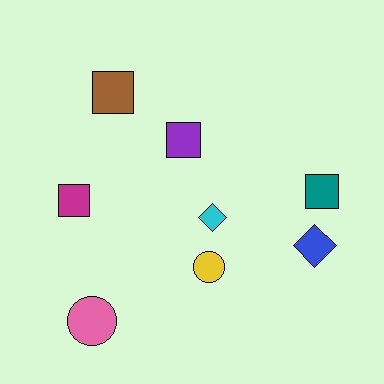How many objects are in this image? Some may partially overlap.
There are 8 objects.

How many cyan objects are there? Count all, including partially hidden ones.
There is 1 cyan object.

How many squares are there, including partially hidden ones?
There are 4 squares.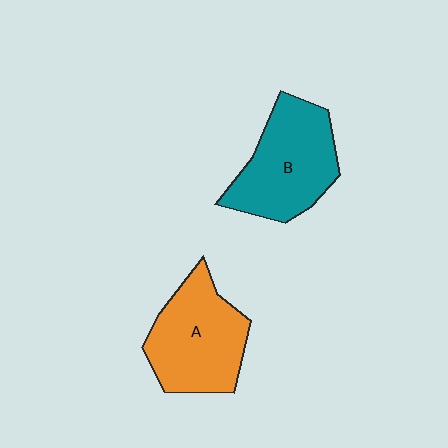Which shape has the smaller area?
Shape A (orange).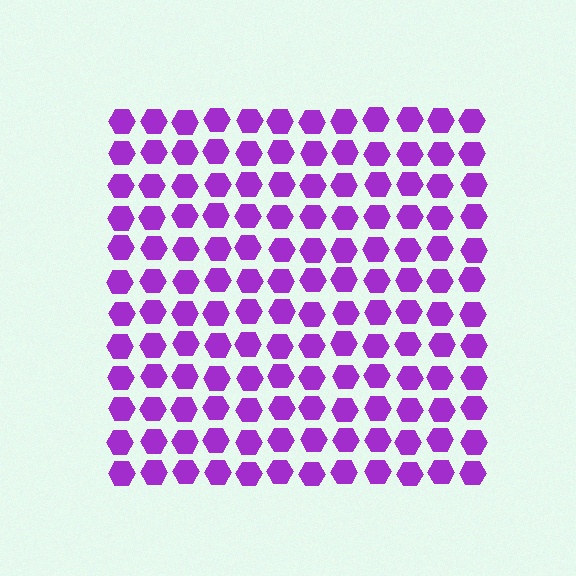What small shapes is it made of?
It is made of small hexagons.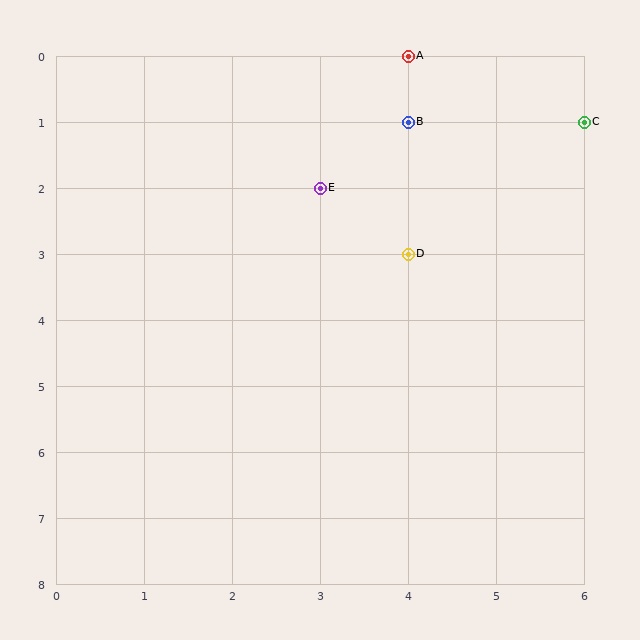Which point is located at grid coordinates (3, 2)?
Point E is at (3, 2).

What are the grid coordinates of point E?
Point E is at grid coordinates (3, 2).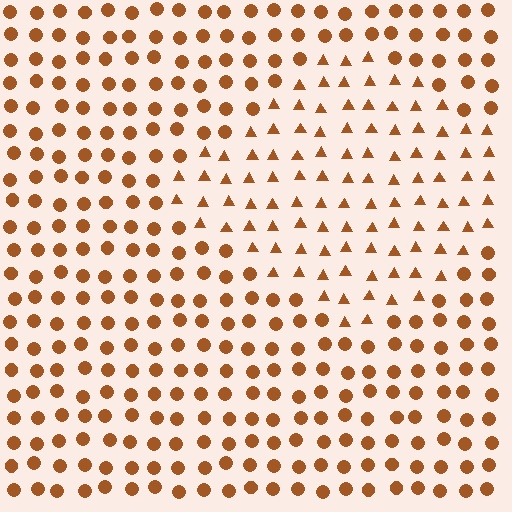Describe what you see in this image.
The image is filled with small brown elements arranged in a uniform grid. A diamond-shaped region contains triangles, while the surrounding area contains circles. The boundary is defined purely by the change in element shape.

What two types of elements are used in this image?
The image uses triangles inside the diamond region and circles outside it.